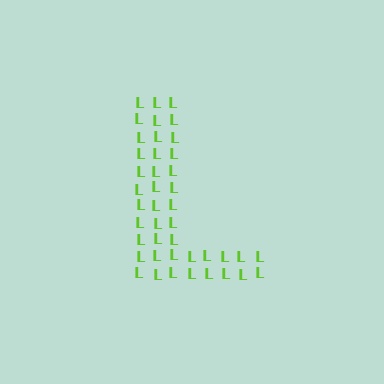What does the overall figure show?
The overall figure shows the letter L.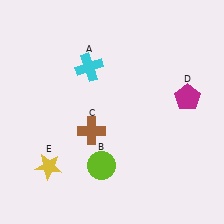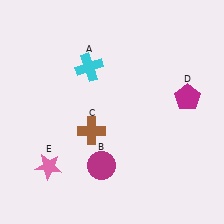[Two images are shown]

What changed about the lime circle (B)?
In Image 1, B is lime. In Image 2, it changed to magenta.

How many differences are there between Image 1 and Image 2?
There are 2 differences between the two images.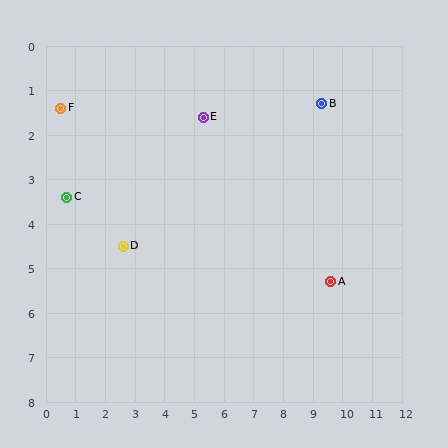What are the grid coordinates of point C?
Point C is at approximately (0.7, 3.4).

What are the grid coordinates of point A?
Point A is at approximately (9.6, 5.3).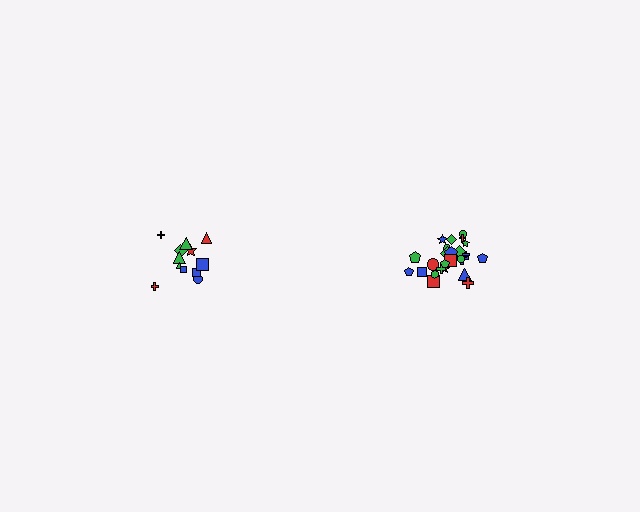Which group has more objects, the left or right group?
The right group.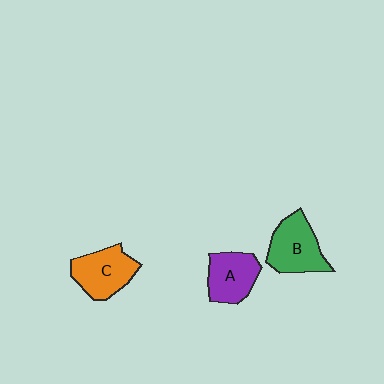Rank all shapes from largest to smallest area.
From largest to smallest: B (green), C (orange), A (purple).